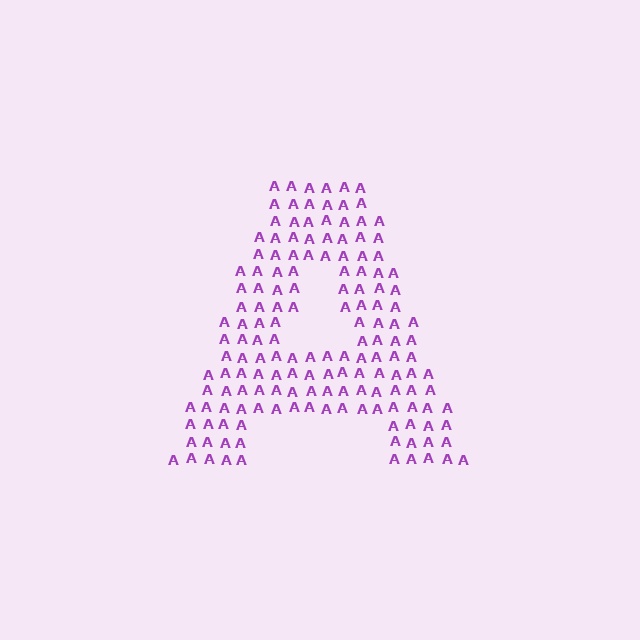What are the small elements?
The small elements are letter A's.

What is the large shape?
The large shape is the letter A.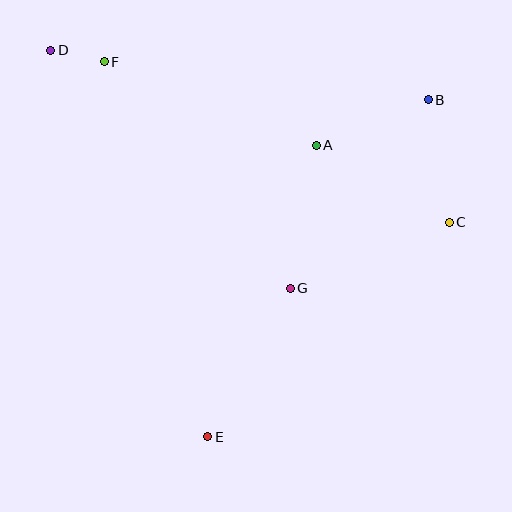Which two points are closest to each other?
Points D and F are closest to each other.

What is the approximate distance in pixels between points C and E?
The distance between C and E is approximately 323 pixels.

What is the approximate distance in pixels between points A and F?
The distance between A and F is approximately 228 pixels.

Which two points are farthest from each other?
Points C and D are farthest from each other.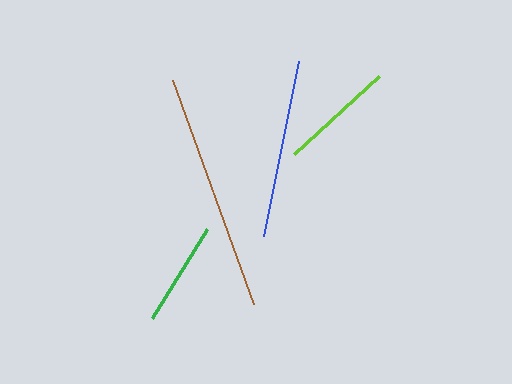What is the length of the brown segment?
The brown segment is approximately 238 pixels long.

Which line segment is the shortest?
The green line is the shortest at approximately 105 pixels.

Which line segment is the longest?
The brown line is the longest at approximately 238 pixels.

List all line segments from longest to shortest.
From longest to shortest: brown, blue, lime, green.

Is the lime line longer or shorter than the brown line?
The brown line is longer than the lime line.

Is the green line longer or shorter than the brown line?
The brown line is longer than the green line.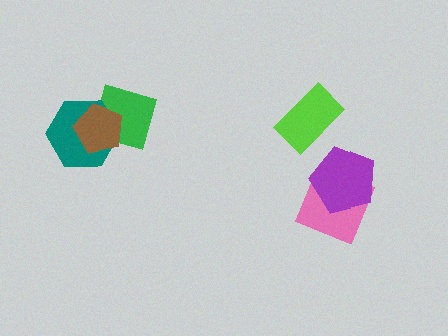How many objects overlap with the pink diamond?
1 object overlaps with the pink diamond.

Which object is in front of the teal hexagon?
The brown pentagon is in front of the teal hexagon.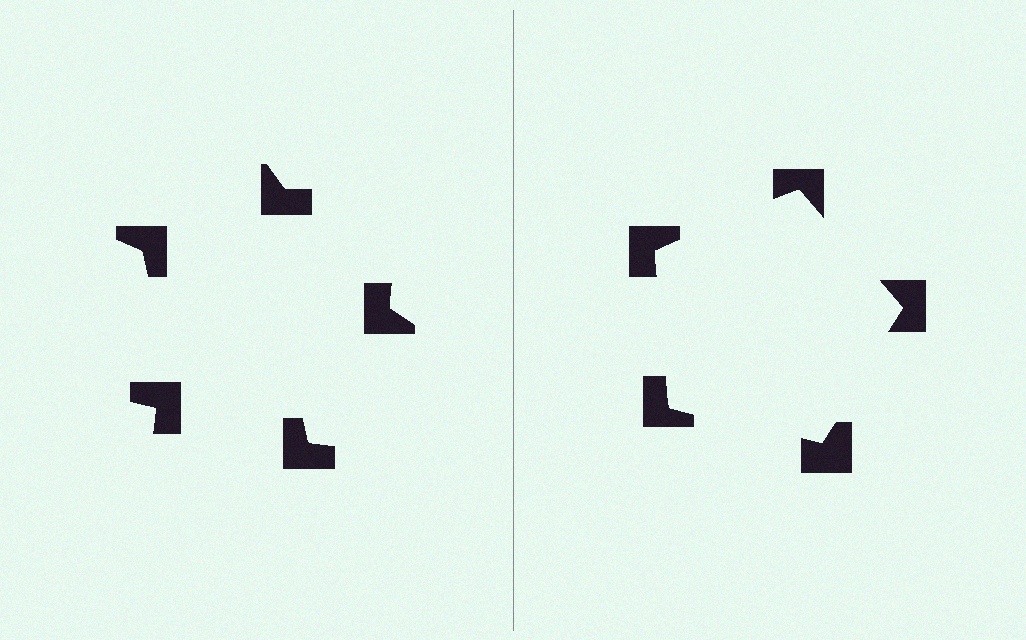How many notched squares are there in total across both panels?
10 — 5 on each side.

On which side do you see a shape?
An illusory pentagon appears on the right side. On the left side the wedge cuts are rotated, so no coherent shape forms.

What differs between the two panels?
The notched squares are positioned identically on both sides; only the wedge orientations differ. On the right they align to a pentagon; on the left they are misaligned.